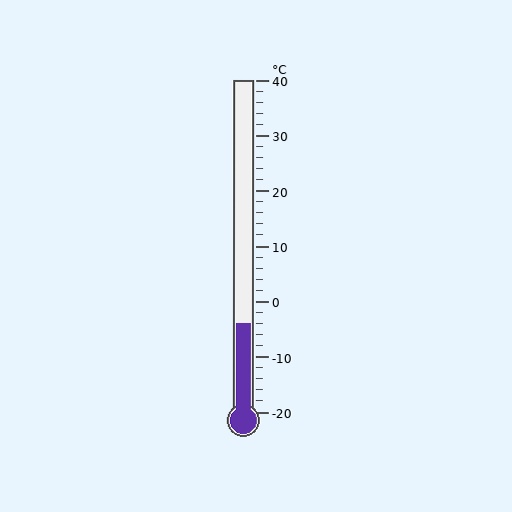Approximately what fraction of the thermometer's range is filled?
The thermometer is filled to approximately 25% of its range.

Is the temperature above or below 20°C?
The temperature is below 20°C.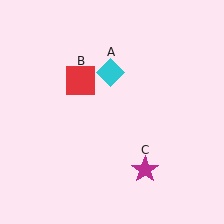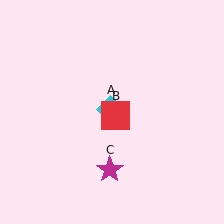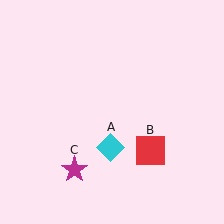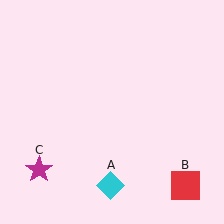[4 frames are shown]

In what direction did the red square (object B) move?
The red square (object B) moved down and to the right.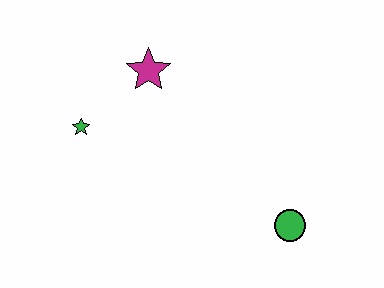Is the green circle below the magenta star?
Yes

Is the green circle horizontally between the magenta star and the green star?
No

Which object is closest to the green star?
The magenta star is closest to the green star.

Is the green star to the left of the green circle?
Yes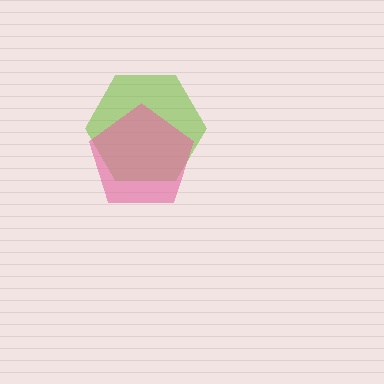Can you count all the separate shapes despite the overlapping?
Yes, there are 2 separate shapes.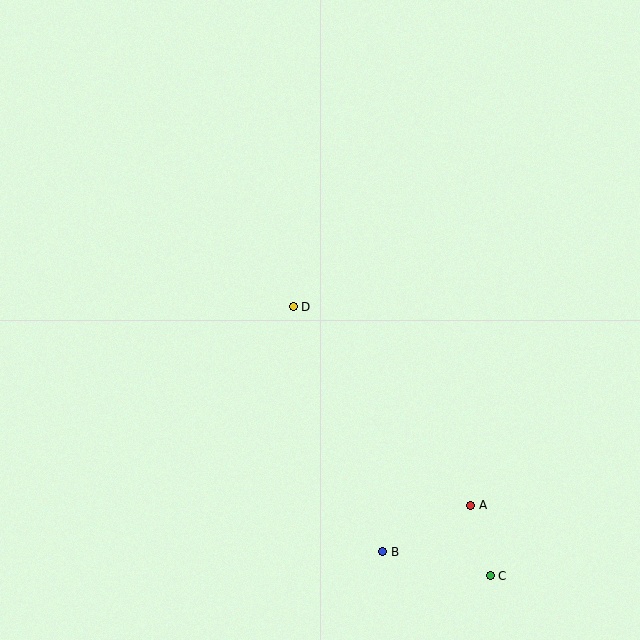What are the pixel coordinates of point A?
Point A is at (471, 505).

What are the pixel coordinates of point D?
Point D is at (293, 307).